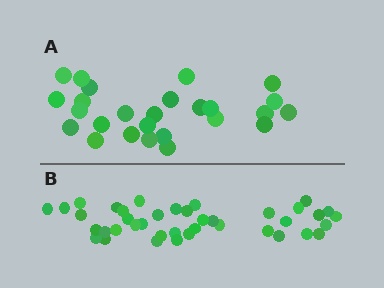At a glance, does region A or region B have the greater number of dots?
Region B (the bottom region) has more dots.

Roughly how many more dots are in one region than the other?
Region B has approximately 15 more dots than region A.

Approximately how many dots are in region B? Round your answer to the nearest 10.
About 40 dots.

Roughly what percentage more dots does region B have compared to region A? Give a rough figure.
About 55% more.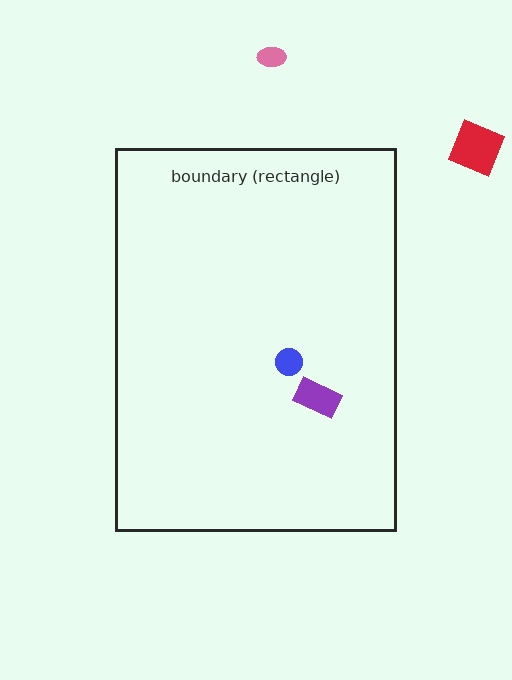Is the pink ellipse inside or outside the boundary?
Outside.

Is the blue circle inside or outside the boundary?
Inside.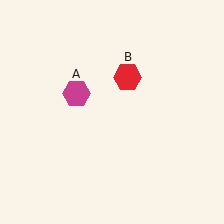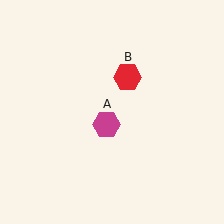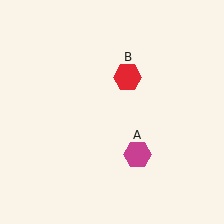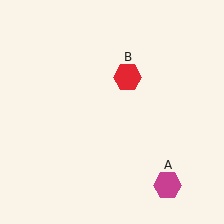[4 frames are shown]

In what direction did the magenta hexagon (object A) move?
The magenta hexagon (object A) moved down and to the right.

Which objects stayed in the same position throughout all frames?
Red hexagon (object B) remained stationary.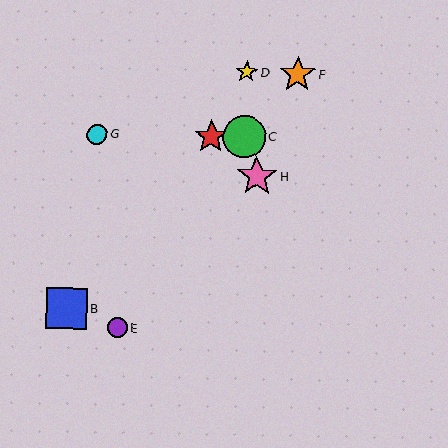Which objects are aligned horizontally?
Objects A, C, G are aligned horizontally.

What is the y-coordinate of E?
Object E is at y≈328.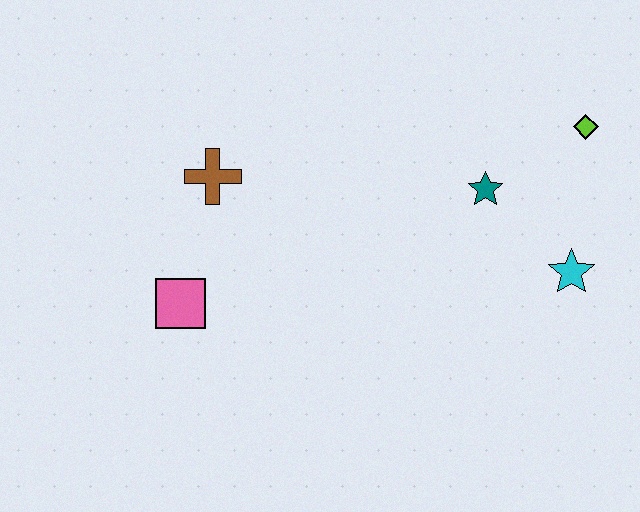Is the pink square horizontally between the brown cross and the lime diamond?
No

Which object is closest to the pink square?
The brown cross is closest to the pink square.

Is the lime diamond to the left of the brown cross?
No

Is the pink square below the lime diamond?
Yes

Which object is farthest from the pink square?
The lime diamond is farthest from the pink square.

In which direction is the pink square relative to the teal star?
The pink square is to the left of the teal star.